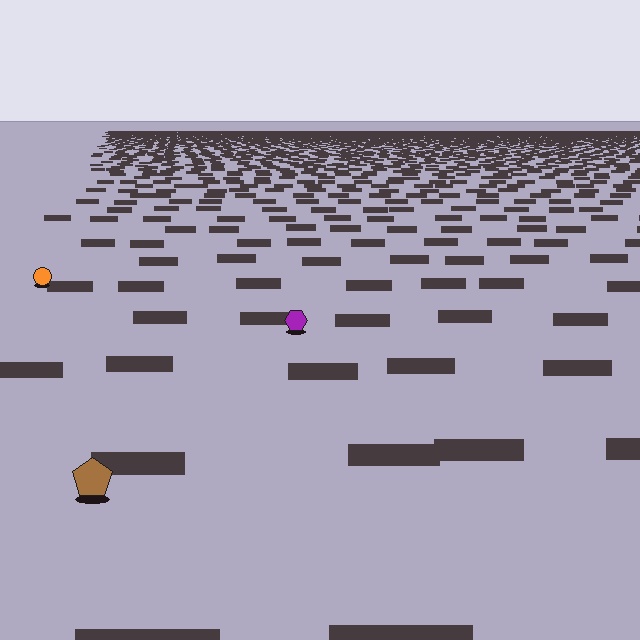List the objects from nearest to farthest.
From nearest to farthest: the brown pentagon, the purple hexagon, the orange circle.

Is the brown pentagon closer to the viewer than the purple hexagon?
Yes. The brown pentagon is closer — you can tell from the texture gradient: the ground texture is coarser near it.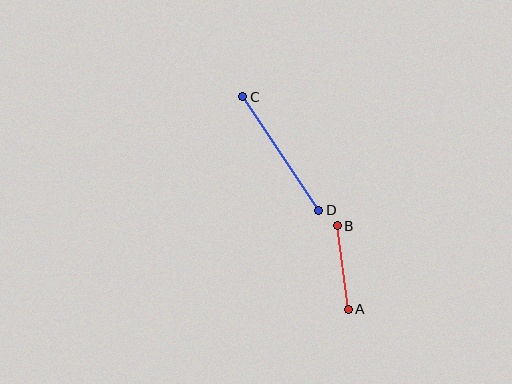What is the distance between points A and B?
The distance is approximately 84 pixels.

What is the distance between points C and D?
The distance is approximately 136 pixels.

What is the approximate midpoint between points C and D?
The midpoint is at approximately (281, 154) pixels.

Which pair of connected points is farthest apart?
Points C and D are farthest apart.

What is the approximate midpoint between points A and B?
The midpoint is at approximately (343, 268) pixels.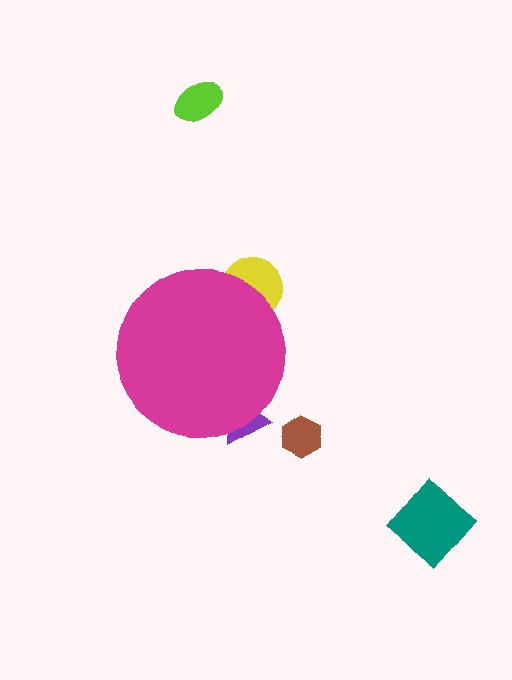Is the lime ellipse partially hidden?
No, the lime ellipse is fully visible.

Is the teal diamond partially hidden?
No, the teal diamond is fully visible.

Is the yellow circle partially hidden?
Yes, the yellow circle is partially hidden behind the magenta circle.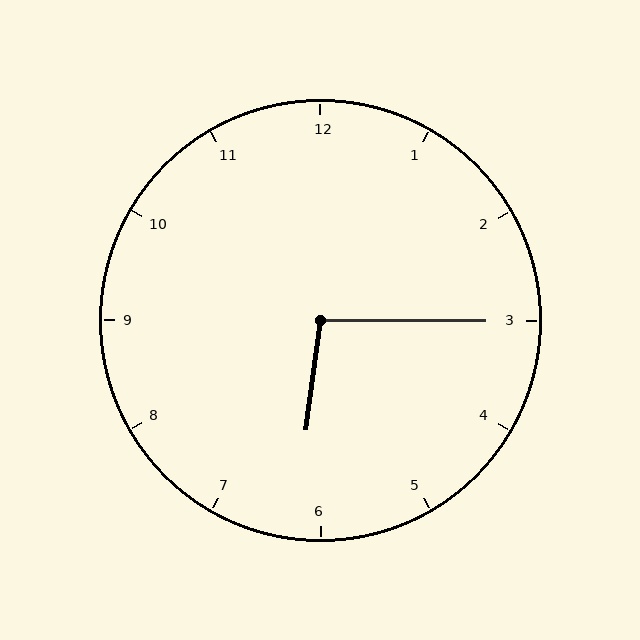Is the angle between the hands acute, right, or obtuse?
It is obtuse.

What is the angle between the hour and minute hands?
Approximately 98 degrees.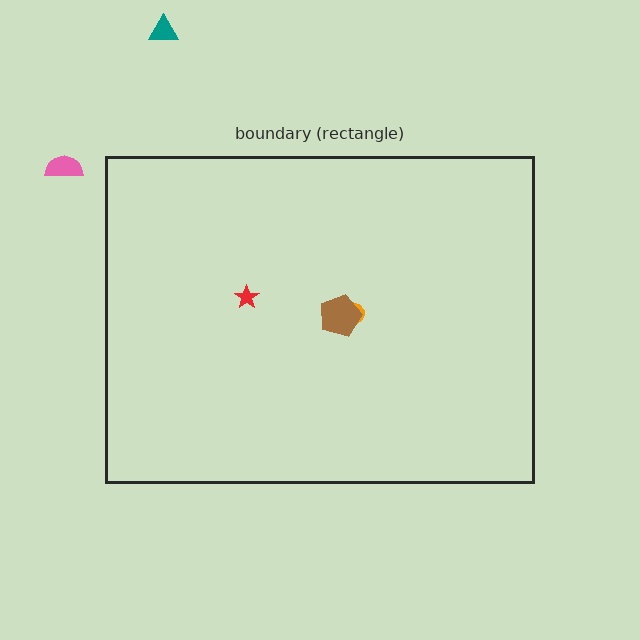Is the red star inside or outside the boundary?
Inside.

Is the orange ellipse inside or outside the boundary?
Inside.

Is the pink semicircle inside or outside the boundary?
Outside.